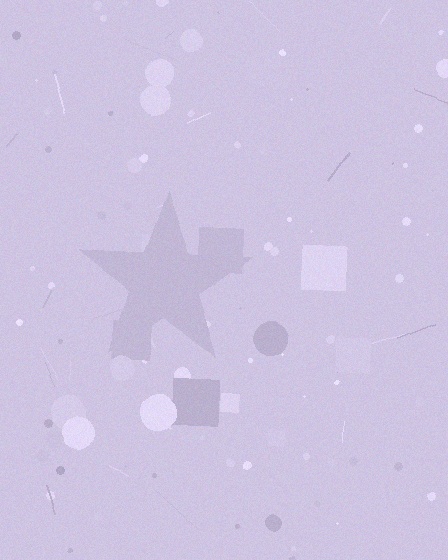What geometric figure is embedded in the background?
A star is embedded in the background.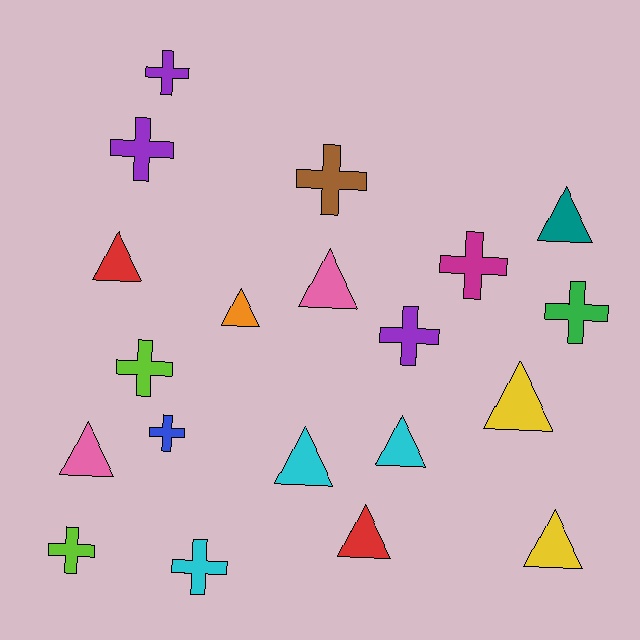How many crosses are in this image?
There are 10 crosses.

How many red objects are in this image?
There are 2 red objects.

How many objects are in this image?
There are 20 objects.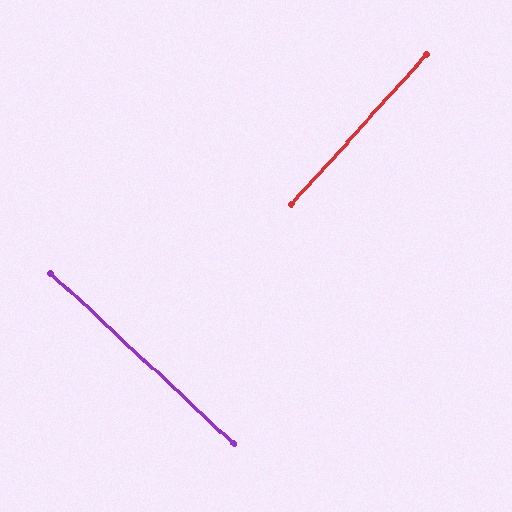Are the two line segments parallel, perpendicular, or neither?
Perpendicular — they meet at approximately 89°.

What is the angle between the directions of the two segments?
Approximately 89 degrees.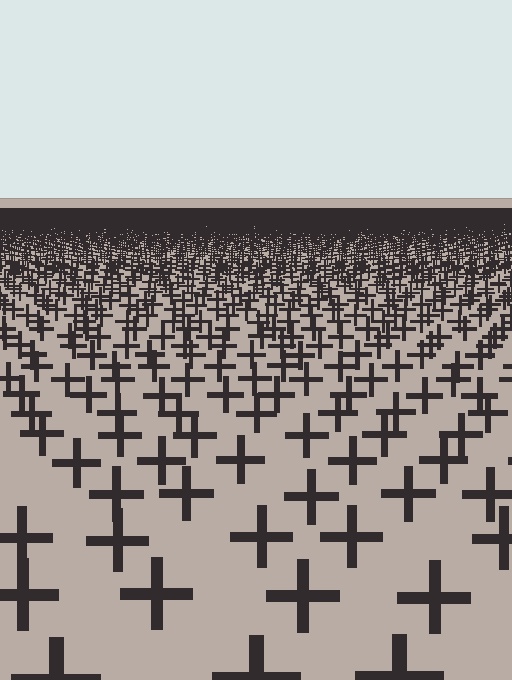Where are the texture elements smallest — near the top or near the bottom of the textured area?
Near the top.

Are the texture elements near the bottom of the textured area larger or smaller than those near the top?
Larger. Near the bottom, elements are closer to the viewer and appear at a bigger on-screen size.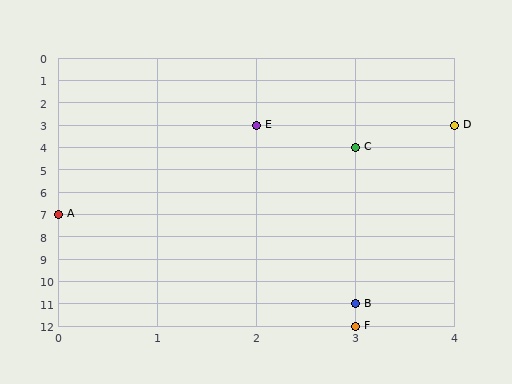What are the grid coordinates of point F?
Point F is at grid coordinates (3, 12).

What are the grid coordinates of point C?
Point C is at grid coordinates (3, 4).